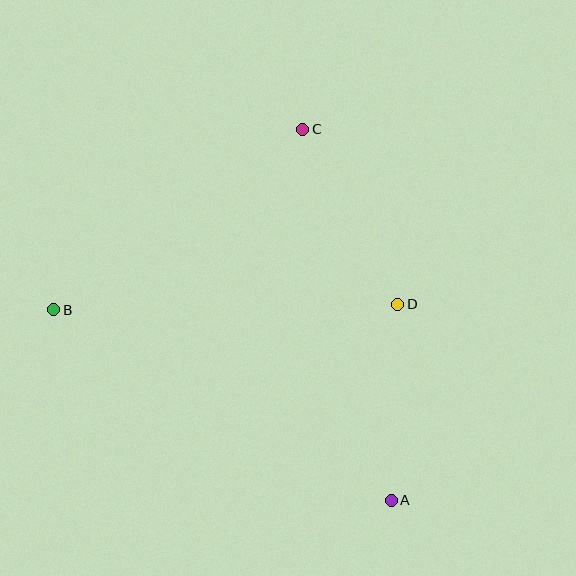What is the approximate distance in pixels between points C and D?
The distance between C and D is approximately 199 pixels.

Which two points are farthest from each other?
Points A and B are farthest from each other.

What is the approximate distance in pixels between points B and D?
The distance between B and D is approximately 344 pixels.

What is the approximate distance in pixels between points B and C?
The distance between B and C is approximately 307 pixels.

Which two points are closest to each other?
Points A and D are closest to each other.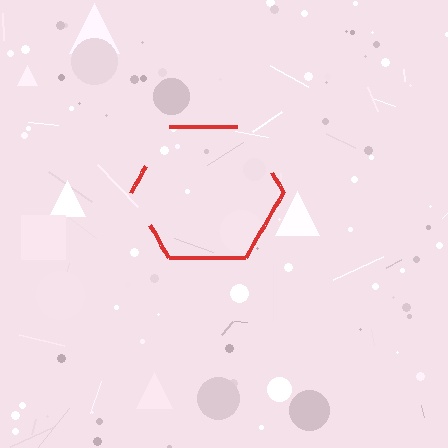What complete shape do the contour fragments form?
The contour fragments form a hexagon.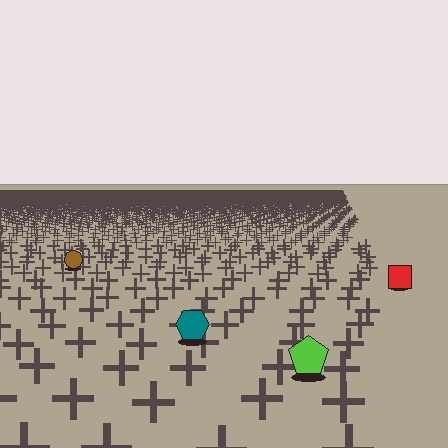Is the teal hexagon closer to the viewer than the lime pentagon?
No. The lime pentagon is closer — you can tell from the texture gradient: the ground texture is coarser near it.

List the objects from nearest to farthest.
From nearest to farthest: the lime pentagon, the teal hexagon, the red square, the brown circle.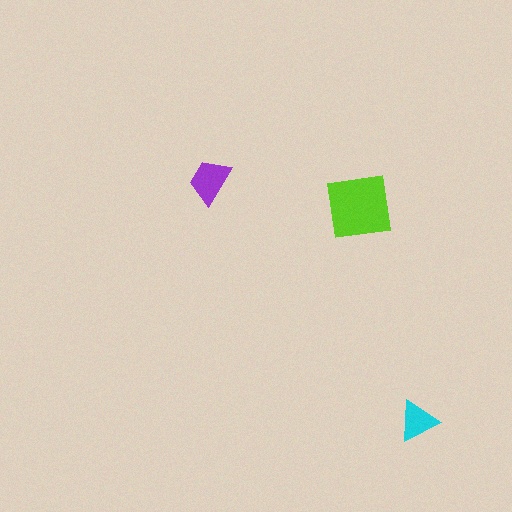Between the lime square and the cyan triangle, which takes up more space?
The lime square.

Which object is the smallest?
The cyan triangle.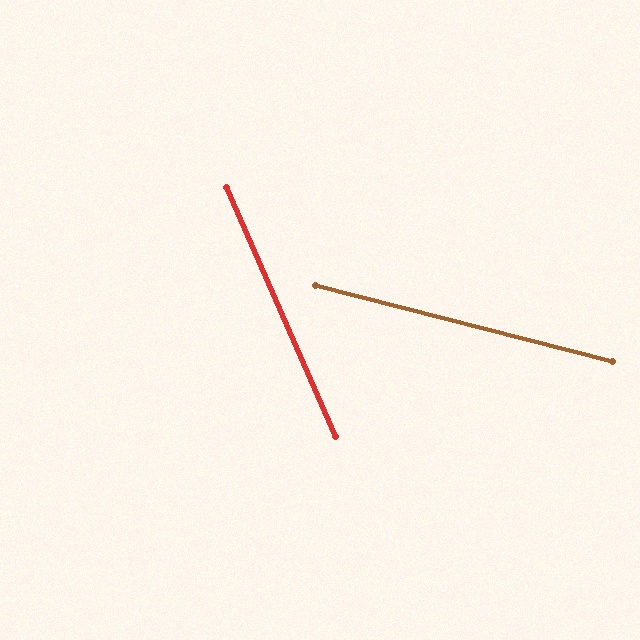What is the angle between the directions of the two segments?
Approximately 52 degrees.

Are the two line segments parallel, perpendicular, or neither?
Neither parallel nor perpendicular — they differ by about 52°.